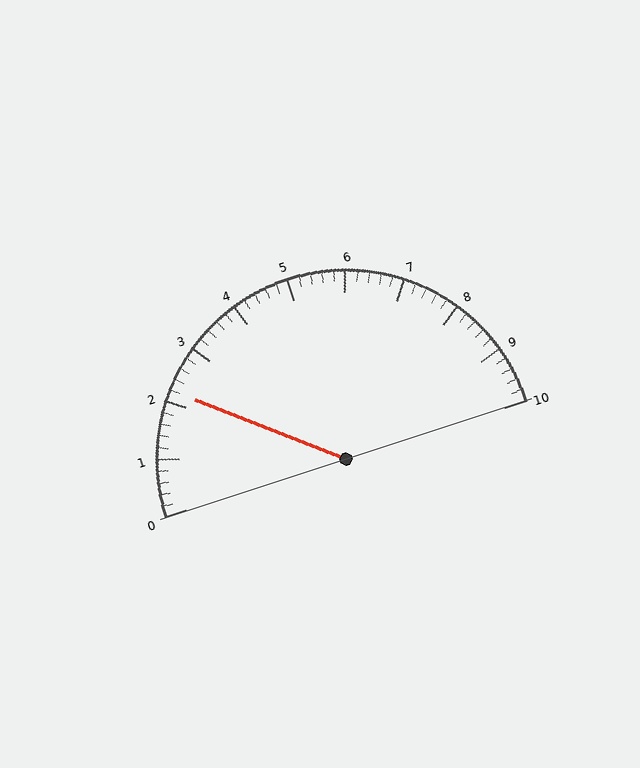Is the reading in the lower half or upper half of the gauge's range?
The reading is in the lower half of the range (0 to 10).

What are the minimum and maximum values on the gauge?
The gauge ranges from 0 to 10.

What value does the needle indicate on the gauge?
The needle indicates approximately 2.2.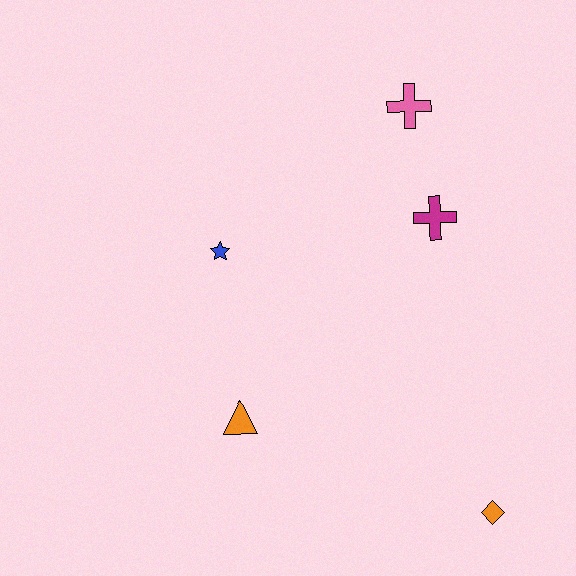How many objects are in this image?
There are 5 objects.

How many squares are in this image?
There are no squares.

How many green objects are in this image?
There are no green objects.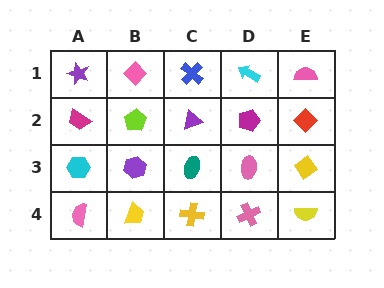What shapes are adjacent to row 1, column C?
A purple triangle (row 2, column C), a pink diamond (row 1, column B), a cyan arrow (row 1, column D).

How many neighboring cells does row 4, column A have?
2.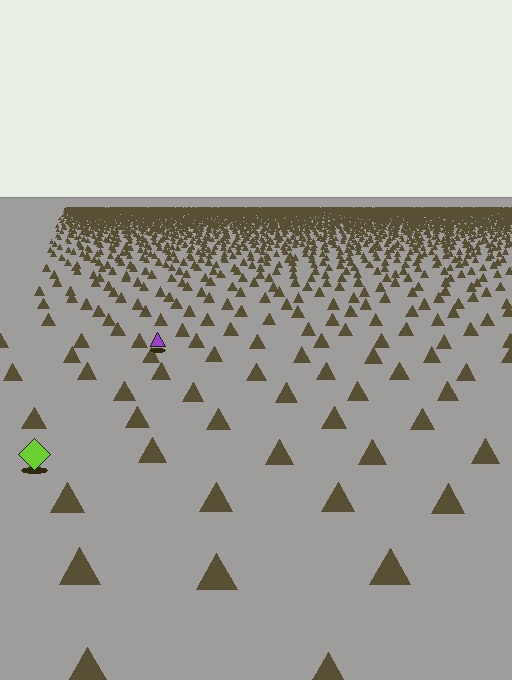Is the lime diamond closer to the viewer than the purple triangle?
Yes. The lime diamond is closer — you can tell from the texture gradient: the ground texture is coarser near it.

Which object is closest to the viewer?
The lime diamond is closest. The texture marks near it are larger and more spread out.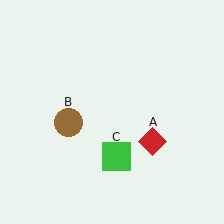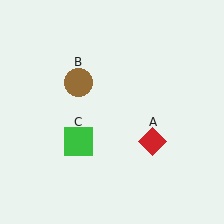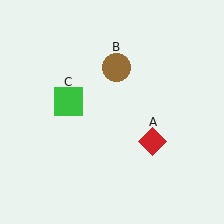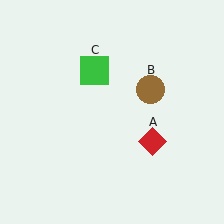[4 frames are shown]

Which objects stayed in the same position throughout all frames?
Red diamond (object A) remained stationary.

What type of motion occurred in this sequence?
The brown circle (object B), green square (object C) rotated clockwise around the center of the scene.